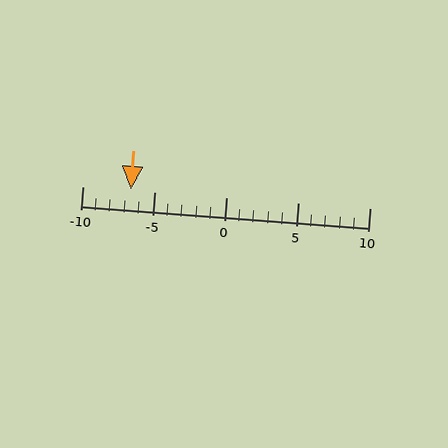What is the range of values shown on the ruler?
The ruler shows values from -10 to 10.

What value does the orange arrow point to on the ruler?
The orange arrow points to approximately -7.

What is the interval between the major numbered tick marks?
The major tick marks are spaced 5 units apart.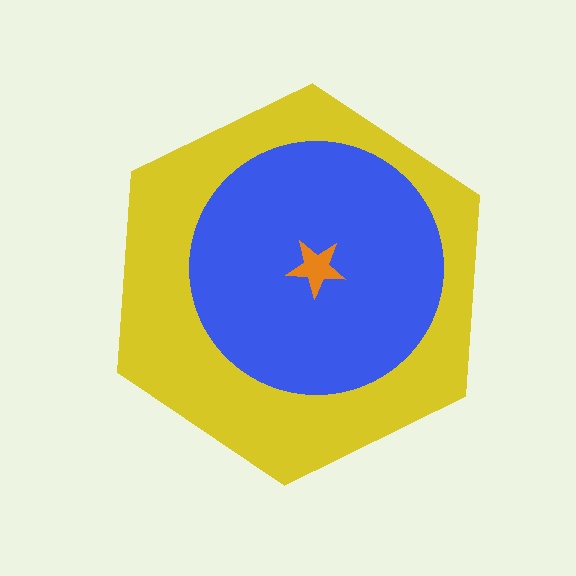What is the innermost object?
The orange star.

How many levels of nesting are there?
3.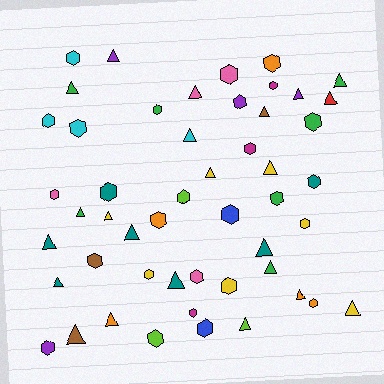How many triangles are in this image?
There are 23 triangles.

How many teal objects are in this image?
There are 7 teal objects.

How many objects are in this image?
There are 50 objects.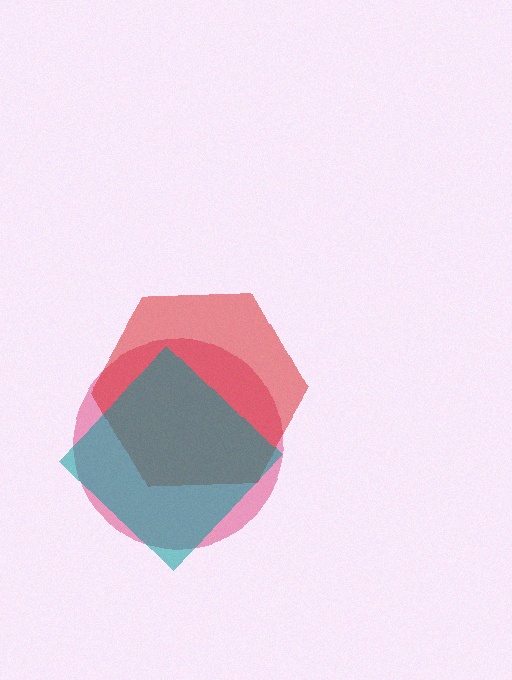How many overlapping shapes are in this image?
There are 3 overlapping shapes in the image.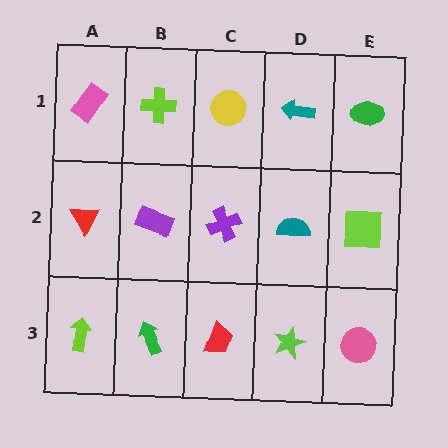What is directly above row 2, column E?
A green ellipse.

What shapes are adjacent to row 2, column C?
A yellow circle (row 1, column C), a red trapezoid (row 3, column C), a purple rectangle (row 2, column B), a teal semicircle (row 2, column D).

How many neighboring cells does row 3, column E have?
2.